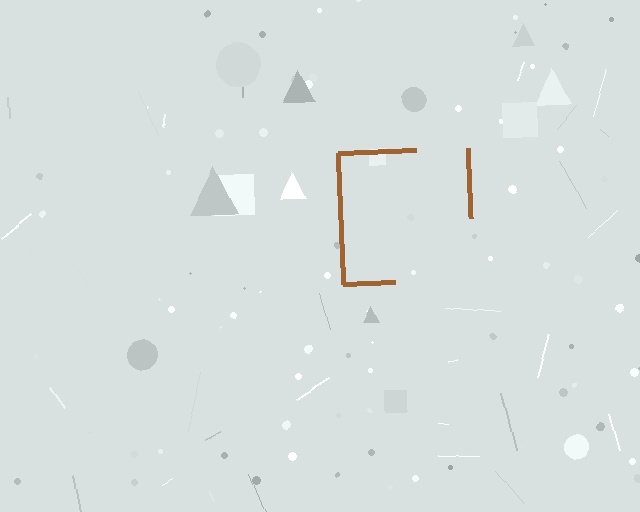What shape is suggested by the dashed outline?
The dashed outline suggests a square.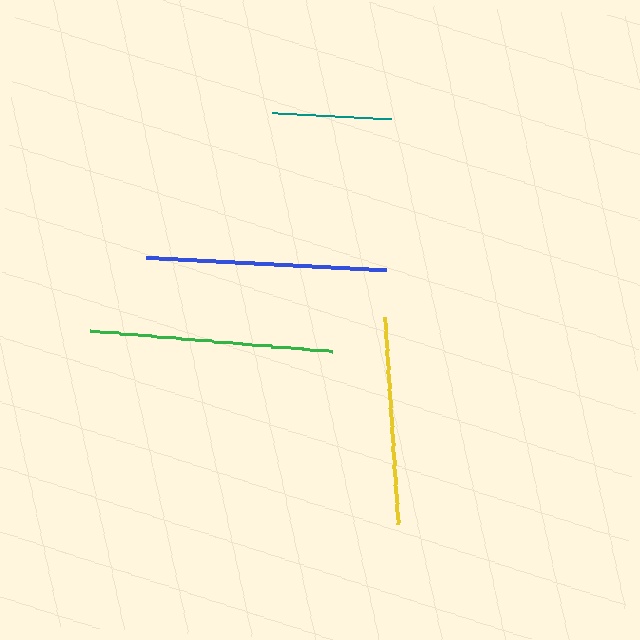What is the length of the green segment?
The green segment is approximately 242 pixels long.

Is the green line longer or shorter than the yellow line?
The green line is longer than the yellow line.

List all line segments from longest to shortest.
From longest to shortest: green, blue, yellow, teal.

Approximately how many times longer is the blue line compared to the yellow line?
The blue line is approximately 1.2 times the length of the yellow line.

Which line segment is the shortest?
The teal line is the shortest at approximately 119 pixels.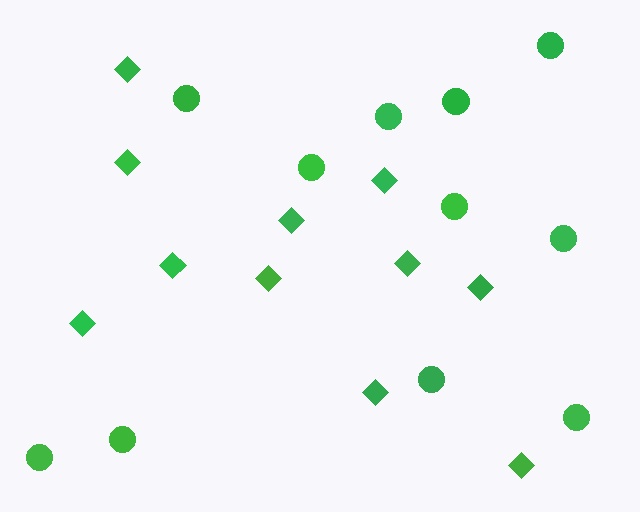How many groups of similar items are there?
There are 2 groups: one group of diamonds (11) and one group of circles (11).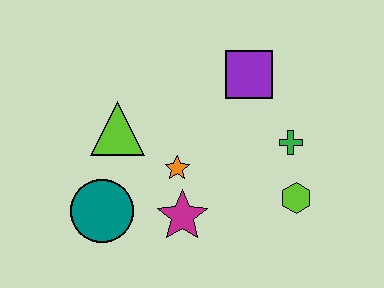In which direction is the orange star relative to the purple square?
The orange star is below the purple square.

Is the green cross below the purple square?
Yes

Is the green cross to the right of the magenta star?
Yes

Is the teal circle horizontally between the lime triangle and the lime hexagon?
No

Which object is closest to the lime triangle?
The orange star is closest to the lime triangle.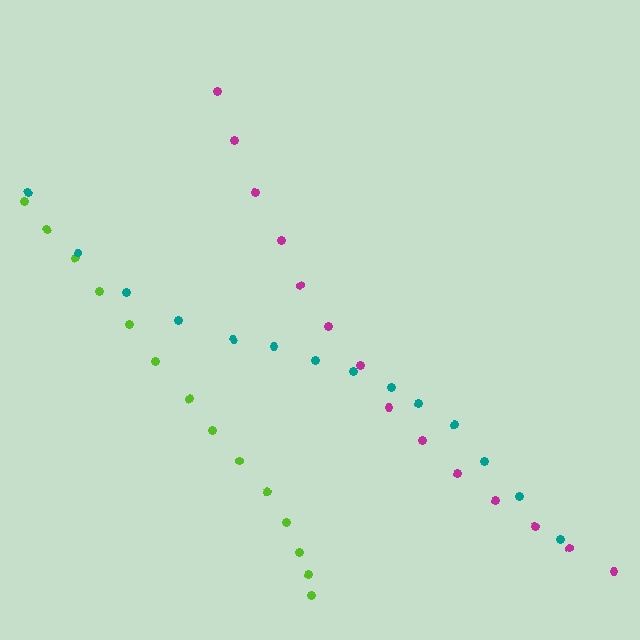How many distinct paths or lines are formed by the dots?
There are 3 distinct paths.